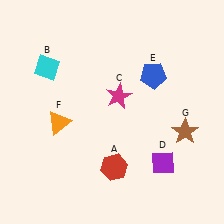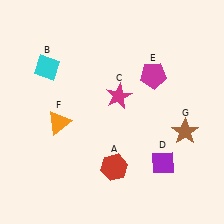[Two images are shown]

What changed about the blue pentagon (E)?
In Image 1, E is blue. In Image 2, it changed to magenta.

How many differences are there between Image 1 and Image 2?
There is 1 difference between the two images.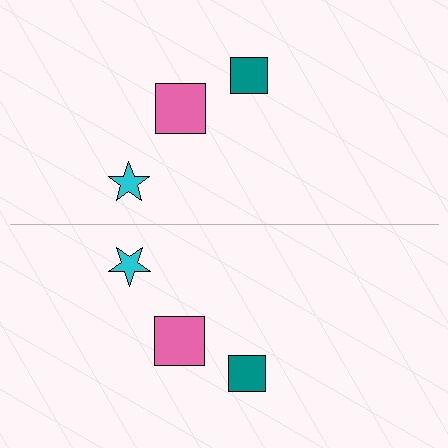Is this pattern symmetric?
Yes, this pattern has bilateral (reflection) symmetry.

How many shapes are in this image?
There are 6 shapes in this image.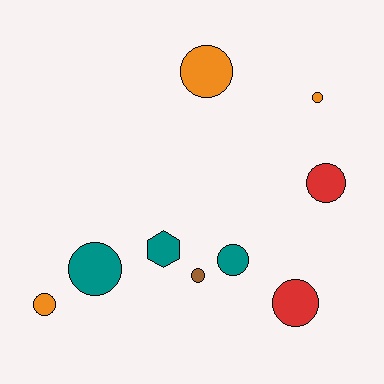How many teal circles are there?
There are 2 teal circles.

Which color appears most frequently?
Orange, with 3 objects.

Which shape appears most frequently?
Circle, with 8 objects.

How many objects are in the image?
There are 9 objects.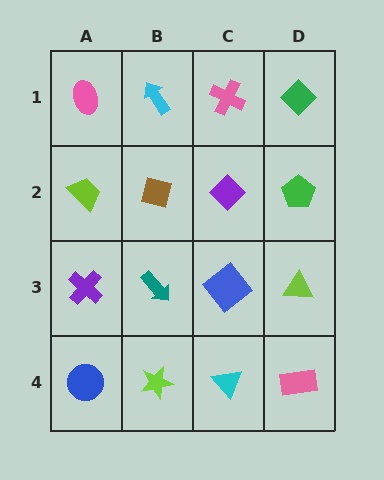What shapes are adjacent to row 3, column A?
A lime trapezoid (row 2, column A), a blue circle (row 4, column A), a teal arrow (row 3, column B).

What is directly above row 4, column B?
A teal arrow.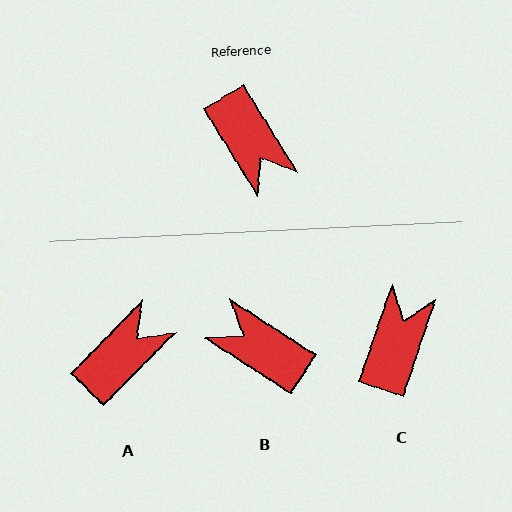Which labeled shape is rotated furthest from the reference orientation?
B, about 154 degrees away.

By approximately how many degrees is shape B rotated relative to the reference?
Approximately 154 degrees clockwise.